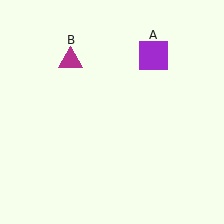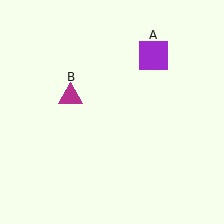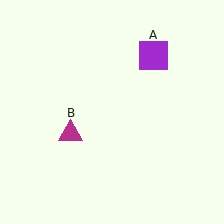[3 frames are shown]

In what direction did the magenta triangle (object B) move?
The magenta triangle (object B) moved down.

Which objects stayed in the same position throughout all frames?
Purple square (object A) remained stationary.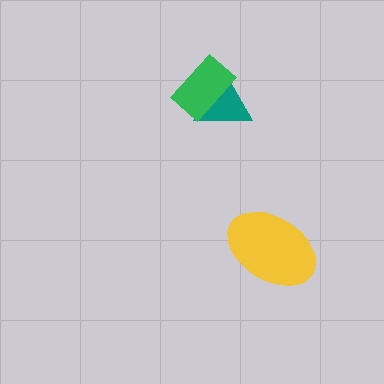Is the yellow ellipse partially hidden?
No, no other shape covers it.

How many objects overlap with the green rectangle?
1 object overlaps with the green rectangle.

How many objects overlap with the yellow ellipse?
0 objects overlap with the yellow ellipse.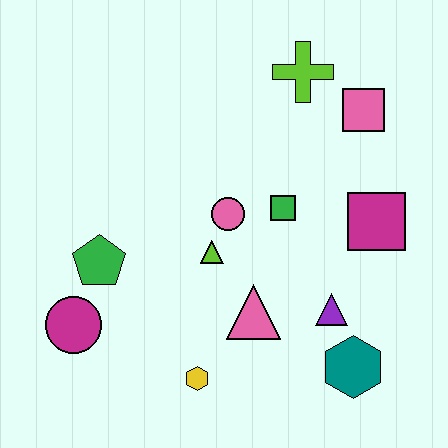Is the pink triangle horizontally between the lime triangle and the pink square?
Yes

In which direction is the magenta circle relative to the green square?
The magenta circle is to the left of the green square.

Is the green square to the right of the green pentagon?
Yes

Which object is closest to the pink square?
The lime cross is closest to the pink square.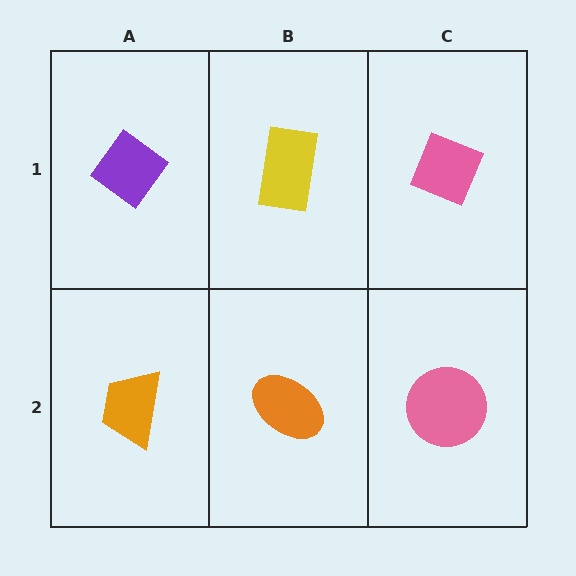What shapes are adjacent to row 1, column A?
An orange trapezoid (row 2, column A), a yellow rectangle (row 1, column B).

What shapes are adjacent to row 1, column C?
A pink circle (row 2, column C), a yellow rectangle (row 1, column B).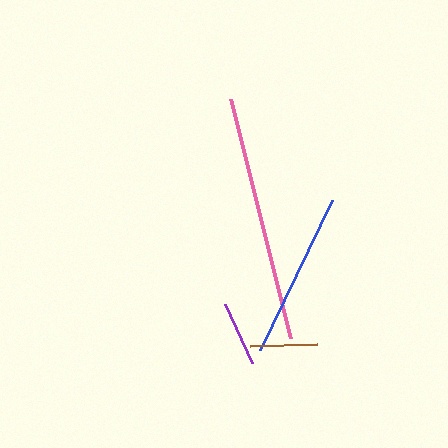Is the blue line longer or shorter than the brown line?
The blue line is longer than the brown line.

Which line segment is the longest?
The pink line is the longest at approximately 246 pixels.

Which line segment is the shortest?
The purple line is the shortest at approximately 65 pixels.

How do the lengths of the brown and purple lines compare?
The brown and purple lines are approximately the same length.